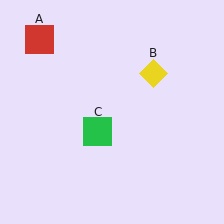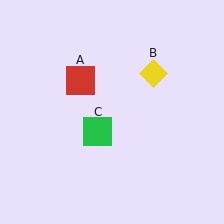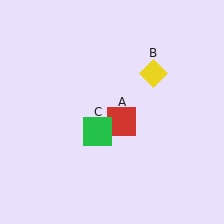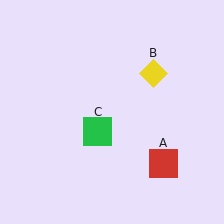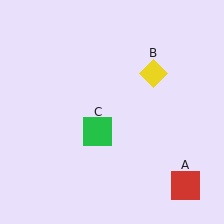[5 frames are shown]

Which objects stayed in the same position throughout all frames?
Yellow diamond (object B) and green square (object C) remained stationary.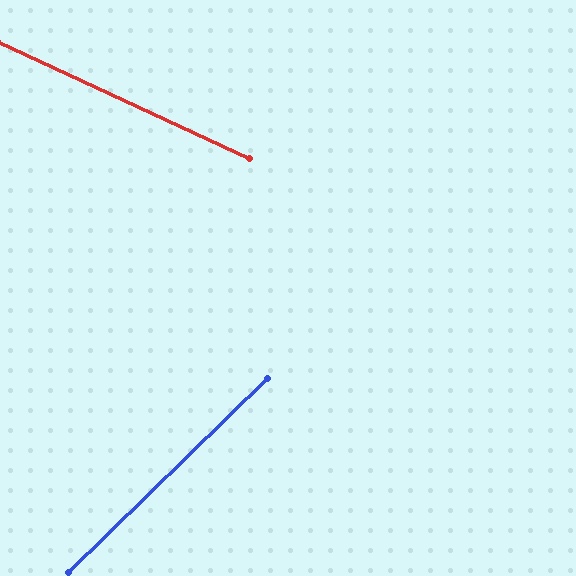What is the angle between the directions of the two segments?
Approximately 69 degrees.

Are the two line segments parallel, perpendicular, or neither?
Neither parallel nor perpendicular — they differ by about 69°.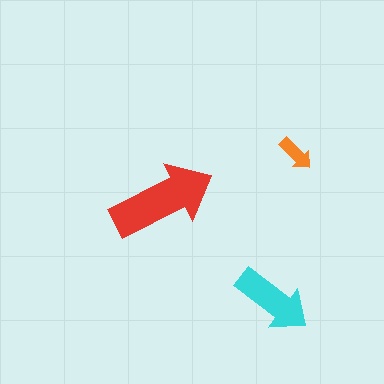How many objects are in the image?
There are 3 objects in the image.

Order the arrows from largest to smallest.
the red one, the cyan one, the orange one.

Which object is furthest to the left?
The red arrow is leftmost.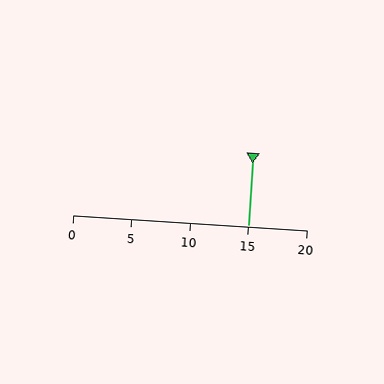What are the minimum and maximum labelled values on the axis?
The axis runs from 0 to 20.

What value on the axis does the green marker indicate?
The marker indicates approximately 15.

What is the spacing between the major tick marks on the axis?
The major ticks are spaced 5 apart.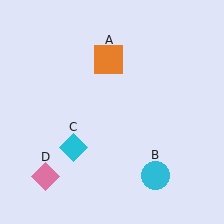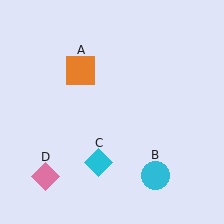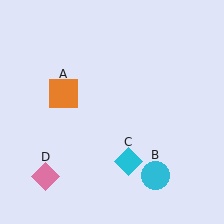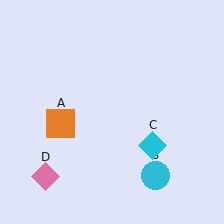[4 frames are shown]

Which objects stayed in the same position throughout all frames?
Cyan circle (object B) and pink diamond (object D) remained stationary.